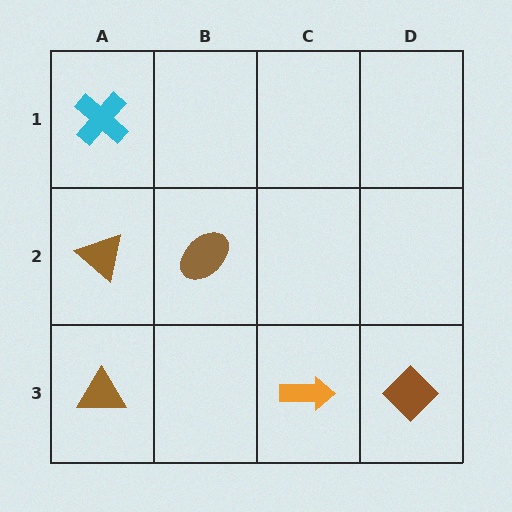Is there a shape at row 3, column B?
No, that cell is empty.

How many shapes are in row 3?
3 shapes.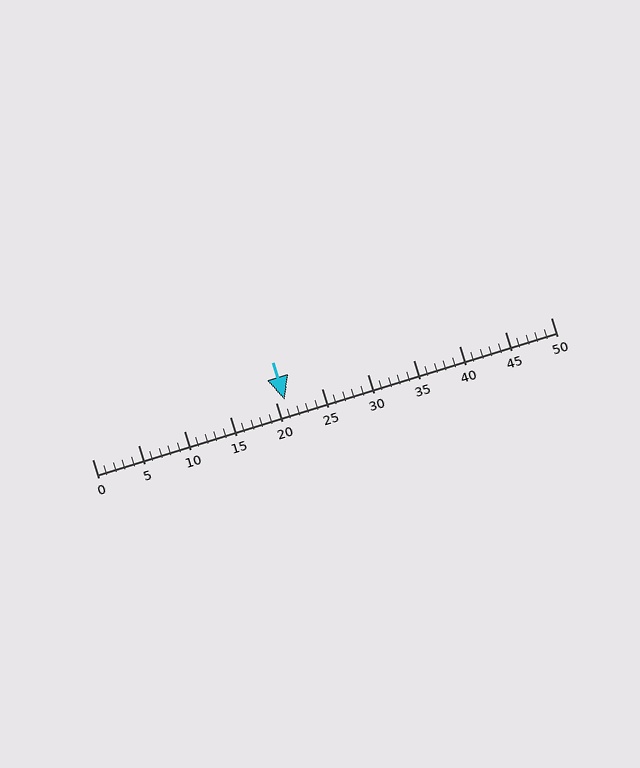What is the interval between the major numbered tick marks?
The major tick marks are spaced 5 units apart.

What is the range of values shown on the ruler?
The ruler shows values from 0 to 50.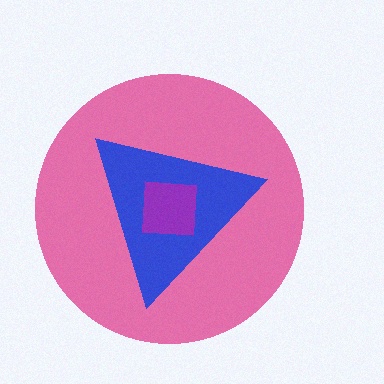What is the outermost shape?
The pink circle.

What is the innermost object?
The purple square.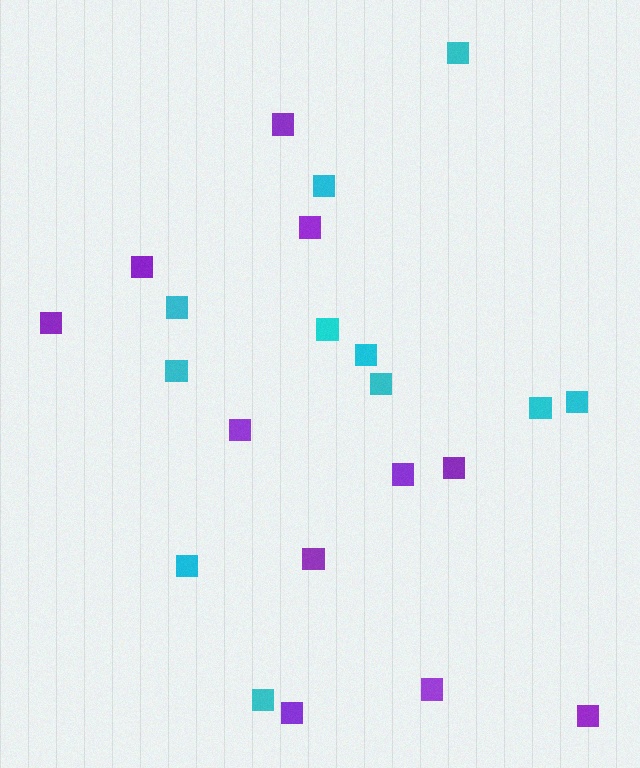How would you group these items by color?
There are 2 groups: one group of cyan squares (11) and one group of purple squares (11).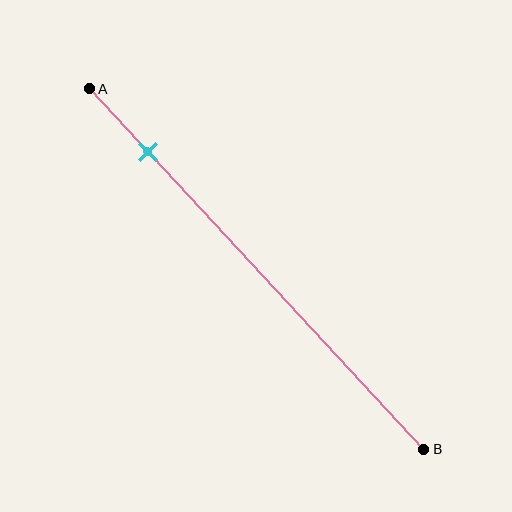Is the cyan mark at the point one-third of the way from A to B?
No, the mark is at about 20% from A, not at the 33% one-third point.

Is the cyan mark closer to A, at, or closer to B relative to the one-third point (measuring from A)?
The cyan mark is closer to point A than the one-third point of segment AB.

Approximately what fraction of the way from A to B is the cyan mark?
The cyan mark is approximately 20% of the way from A to B.